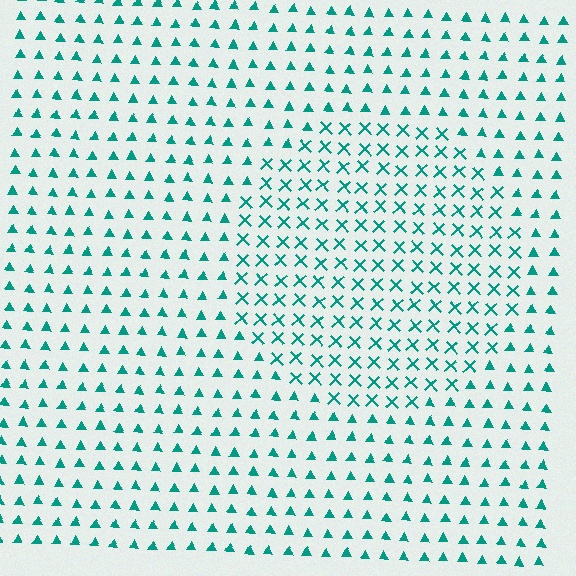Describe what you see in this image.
The image is filled with small teal elements arranged in a uniform grid. A circle-shaped region contains X marks, while the surrounding area contains triangles. The boundary is defined purely by the change in element shape.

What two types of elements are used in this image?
The image uses X marks inside the circle region and triangles outside it.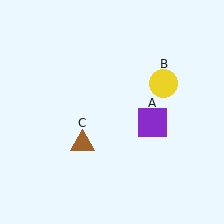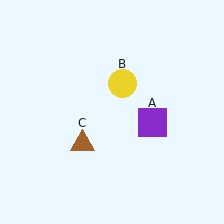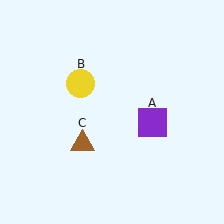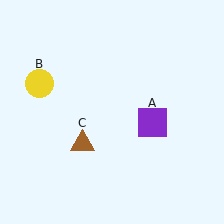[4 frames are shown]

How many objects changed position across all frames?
1 object changed position: yellow circle (object B).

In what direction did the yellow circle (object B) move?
The yellow circle (object B) moved left.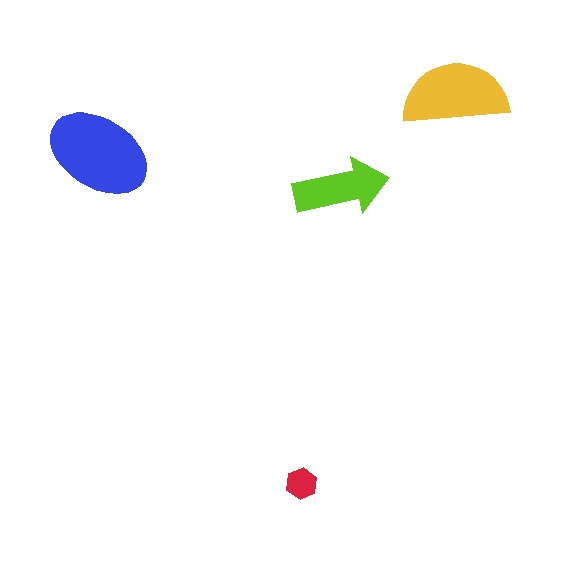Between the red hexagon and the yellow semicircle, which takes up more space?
The yellow semicircle.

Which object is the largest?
The blue ellipse.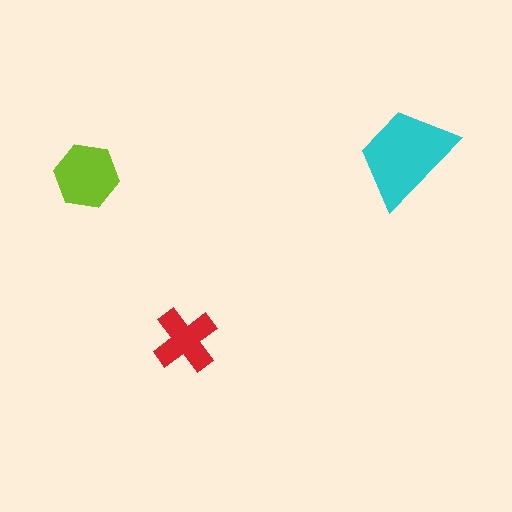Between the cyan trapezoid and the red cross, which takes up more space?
The cyan trapezoid.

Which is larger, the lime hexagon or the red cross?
The lime hexagon.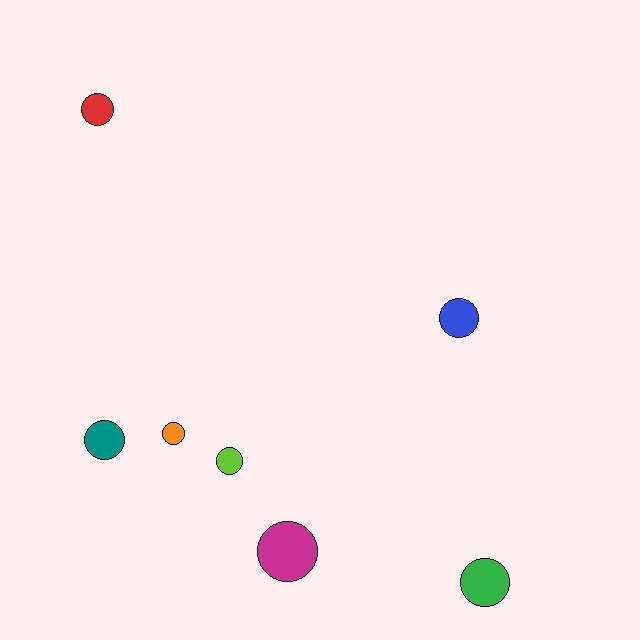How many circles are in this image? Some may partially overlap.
There are 7 circles.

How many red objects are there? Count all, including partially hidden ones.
There is 1 red object.